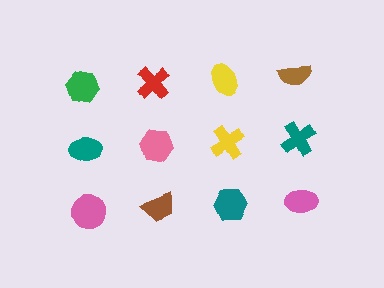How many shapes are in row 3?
4 shapes.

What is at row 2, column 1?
A teal ellipse.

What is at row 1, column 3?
A yellow ellipse.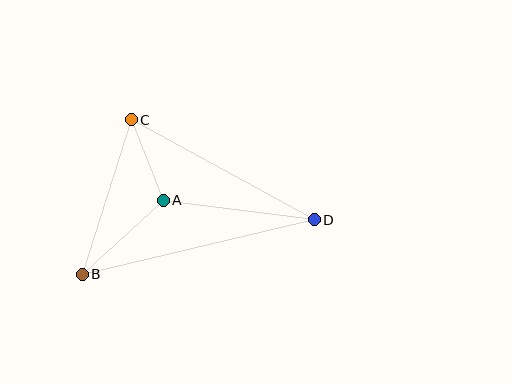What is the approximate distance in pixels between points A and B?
The distance between A and B is approximately 109 pixels.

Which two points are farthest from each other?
Points B and D are farthest from each other.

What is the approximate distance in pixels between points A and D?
The distance between A and D is approximately 152 pixels.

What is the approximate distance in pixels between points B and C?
The distance between B and C is approximately 162 pixels.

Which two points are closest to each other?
Points A and C are closest to each other.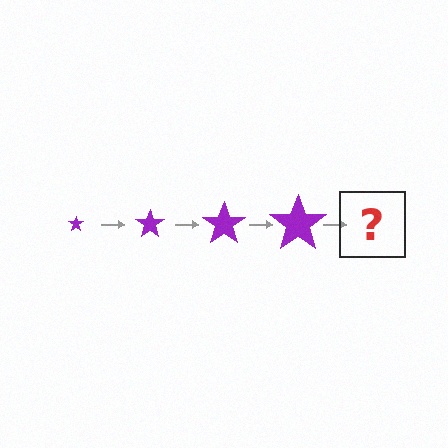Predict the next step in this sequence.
The next step is a purple star, larger than the previous one.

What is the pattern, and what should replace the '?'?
The pattern is that the star gets progressively larger each step. The '?' should be a purple star, larger than the previous one.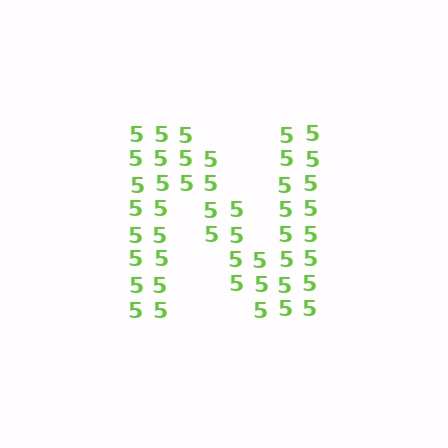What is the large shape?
The large shape is the letter N.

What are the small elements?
The small elements are digit 5's.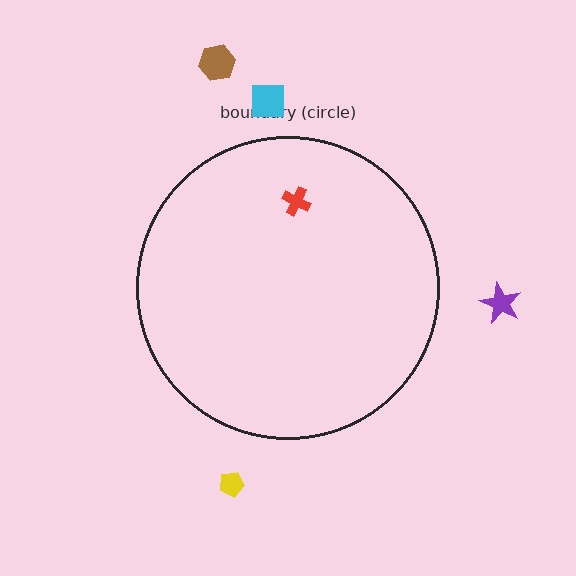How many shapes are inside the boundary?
1 inside, 4 outside.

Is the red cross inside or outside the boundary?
Inside.